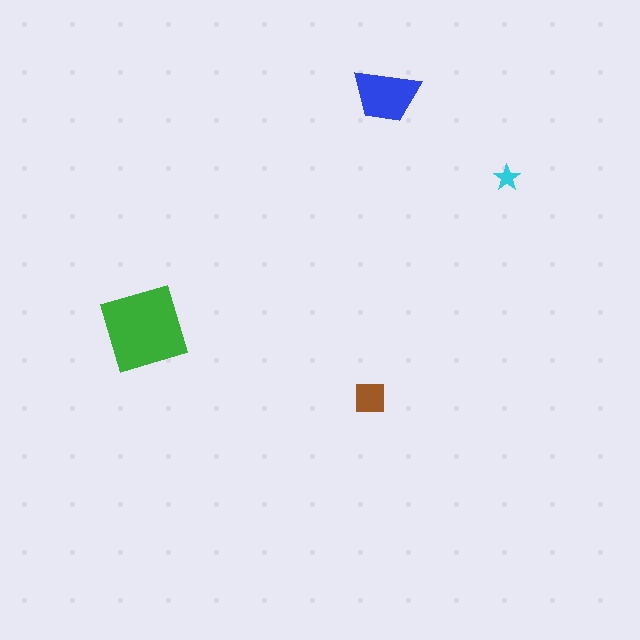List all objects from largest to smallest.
The green diamond, the blue trapezoid, the brown square, the cyan star.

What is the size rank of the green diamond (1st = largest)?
1st.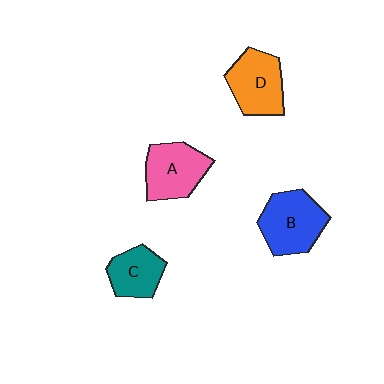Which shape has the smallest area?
Shape C (teal).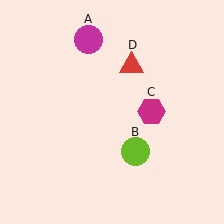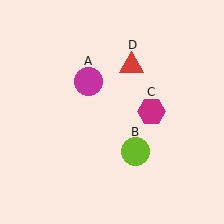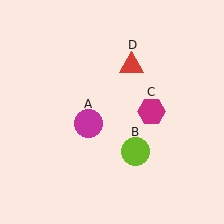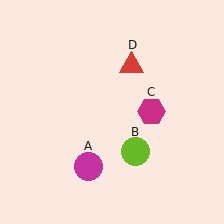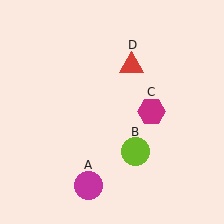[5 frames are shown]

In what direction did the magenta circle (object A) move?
The magenta circle (object A) moved down.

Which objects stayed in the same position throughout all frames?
Lime circle (object B) and magenta hexagon (object C) and red triangle (object D) remained stationary.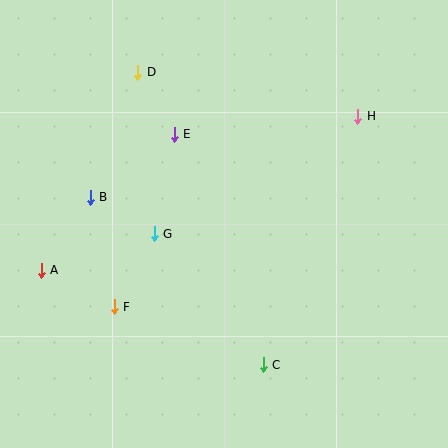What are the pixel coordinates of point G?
Point G is at (154, 234).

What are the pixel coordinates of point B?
Point B is at (90, 197).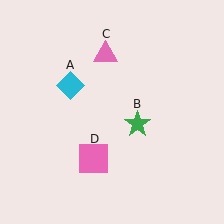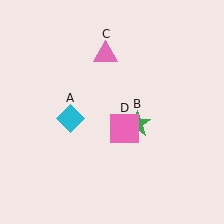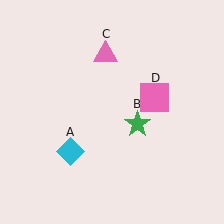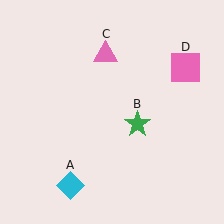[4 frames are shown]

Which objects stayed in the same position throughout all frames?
Green star (object B) and pink triangle (object C) remained stationary.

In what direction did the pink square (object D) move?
The pink square (object D) moved up and to the right.